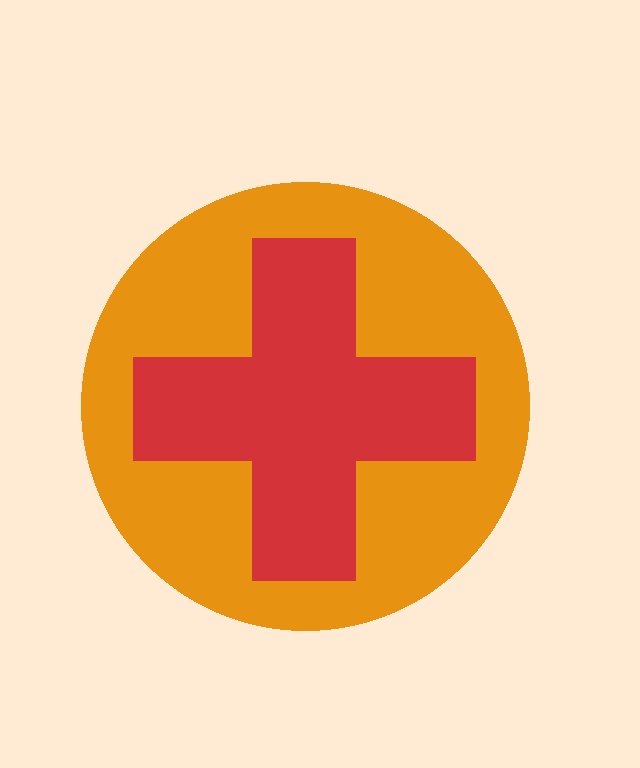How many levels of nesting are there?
2.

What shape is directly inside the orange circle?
The red cross.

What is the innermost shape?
The red cross.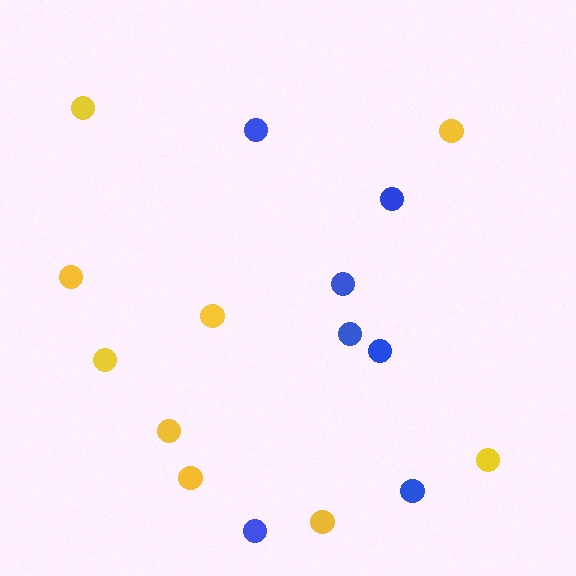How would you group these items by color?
There are 2 groups: one group of yellow circles (9) and one group of blue circles (7).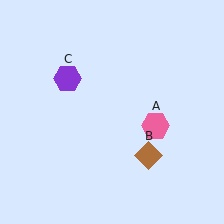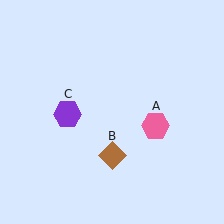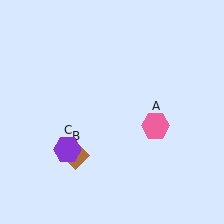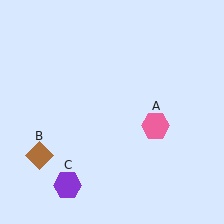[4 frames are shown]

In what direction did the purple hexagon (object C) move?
The purple hexagon (object C) moved down.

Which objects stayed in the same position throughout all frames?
Pink hexagon (object A) remained stationary.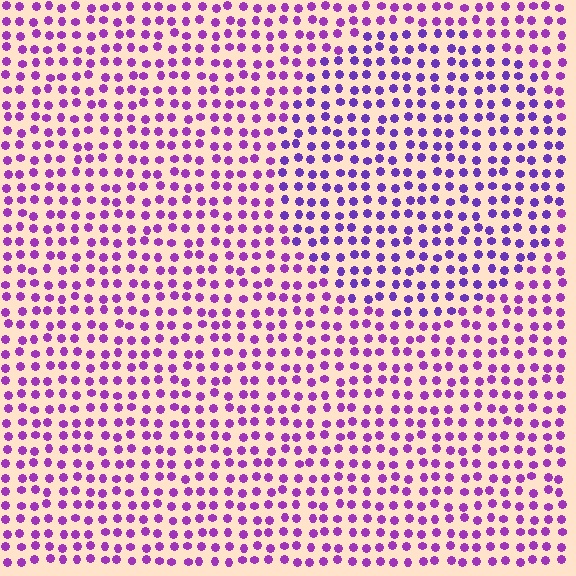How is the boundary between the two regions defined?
The boundary is defined purely by a slight shift in hue (about 24 degrees). Spacing, size, and orientation are identical on both sides.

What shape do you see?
I see a circle.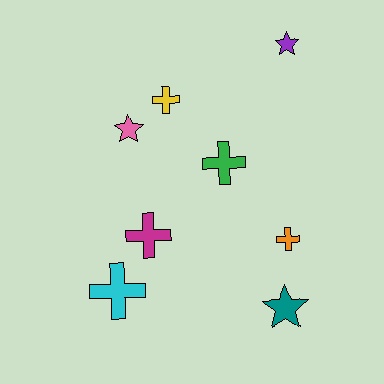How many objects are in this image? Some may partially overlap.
There are 8 objects.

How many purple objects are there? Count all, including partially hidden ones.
There is 1 purple object.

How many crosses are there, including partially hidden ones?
There are 5 crosses.